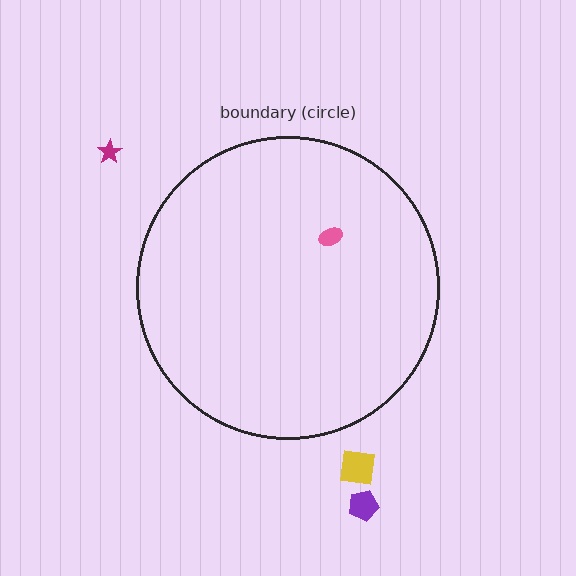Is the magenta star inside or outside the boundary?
Outside.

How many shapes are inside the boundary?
1 inside, 3 outside.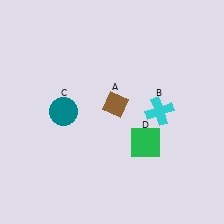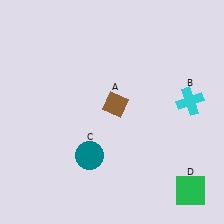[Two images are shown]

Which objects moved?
The objects that moved are: the cyan cross (B), the teal circle (C), the green square (D).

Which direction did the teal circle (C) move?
The teal circle (C) moved down.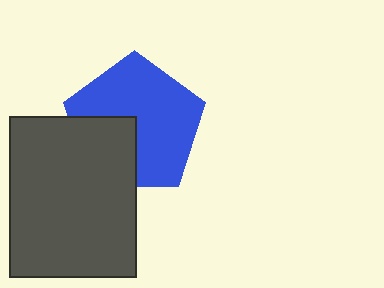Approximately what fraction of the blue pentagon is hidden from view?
Roughly 31% of the blue pentagon is hidden behind the dark gray rectangle.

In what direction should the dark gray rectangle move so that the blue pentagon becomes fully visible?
The dark gray rectangle should move toward the lower-left. That is the shortest direction to clear the overlap and leave the blue pentagon fully visible.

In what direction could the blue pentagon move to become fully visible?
The blue pentagon could move toward the upper-right. That would shift it out from behind the dark gray rectangle entirely.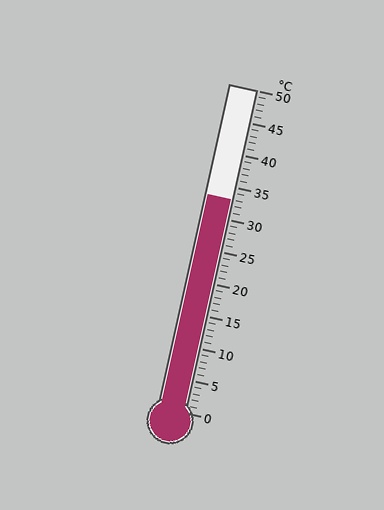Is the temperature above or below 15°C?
The temperature is above 15°C.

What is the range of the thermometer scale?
The thermometer scale ranges from 0°C to 50°C.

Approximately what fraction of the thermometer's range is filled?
The thermometer is filled to approximately 65% of its range.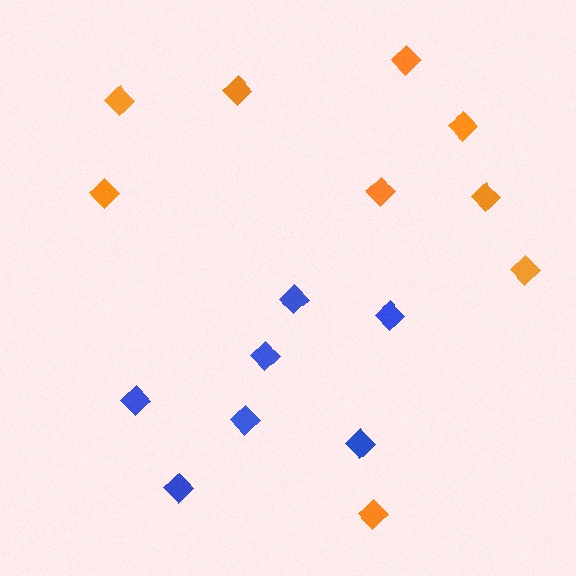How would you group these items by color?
There are 2 groups: one group of orange diamonds (9) and one group of blue diamonds (7).